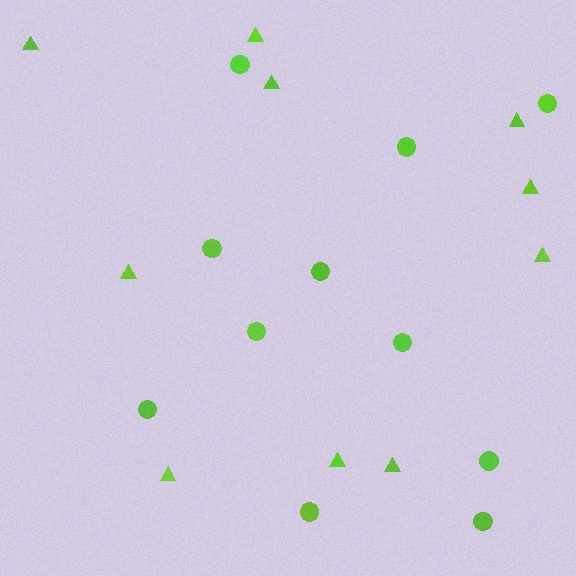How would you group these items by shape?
There are 2 groups: one group of triangles (10) and one group of circles (11).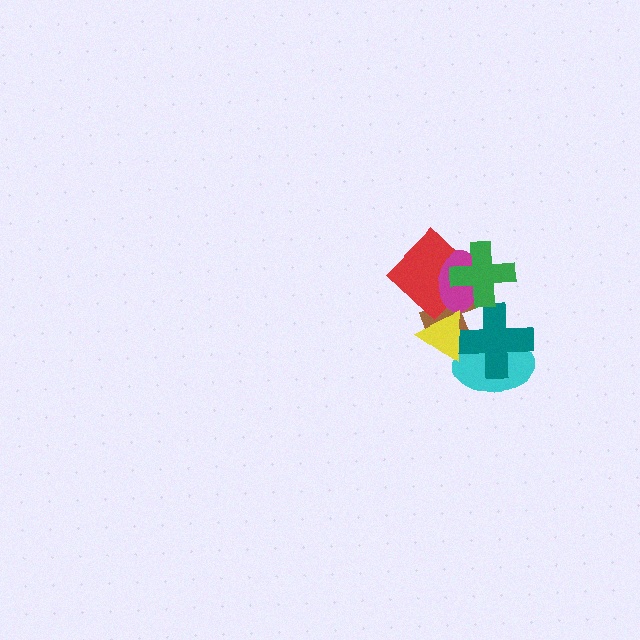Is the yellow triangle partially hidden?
No, no other shape covers it.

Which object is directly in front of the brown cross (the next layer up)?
The red diamond is directly in front of the brown cross.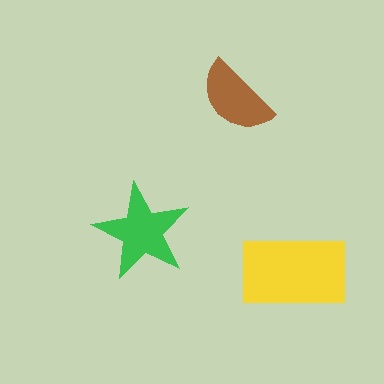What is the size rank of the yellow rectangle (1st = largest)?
1st.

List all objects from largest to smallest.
The yellow rectangle, the green star, the brown semicircle.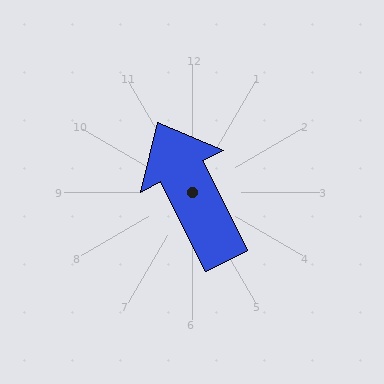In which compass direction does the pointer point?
Northwest.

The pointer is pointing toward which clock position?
Roughly 11 o'clock.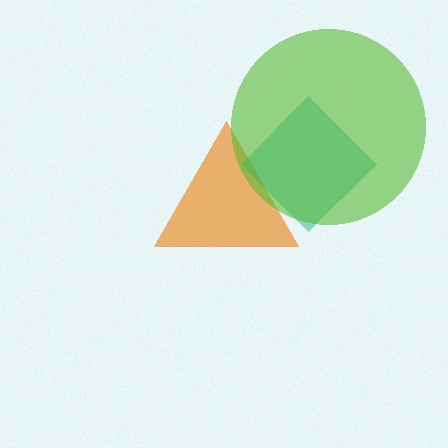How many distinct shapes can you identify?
There are 3 distinct shapes: an orange triangle, a teal diamond, a lime circle.